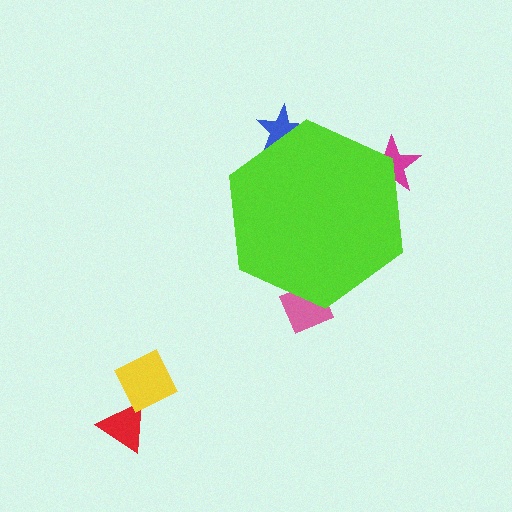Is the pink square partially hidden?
Yes, the pink square is partially hidden behind the lime hexagon.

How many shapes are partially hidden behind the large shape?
3 shapes are partially hidden.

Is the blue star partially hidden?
Yes, the blue star is partially hidden behind the lime hexagon.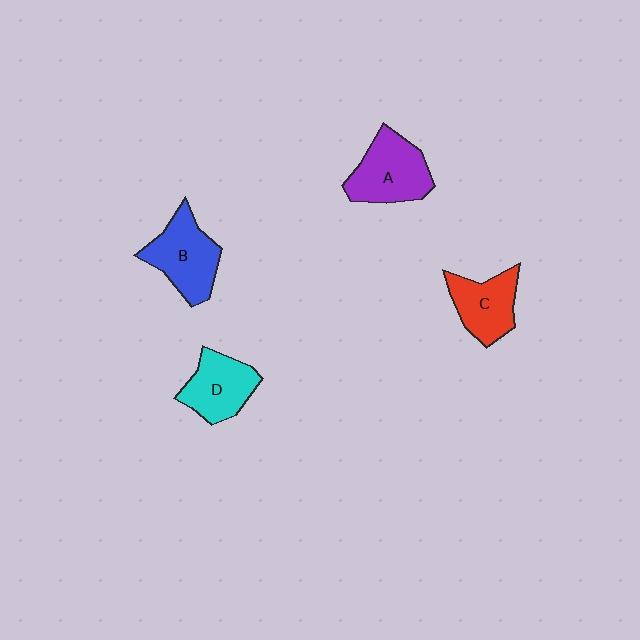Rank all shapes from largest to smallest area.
From largest to smallest: A (purple), B (blue), D (cyan), C (red).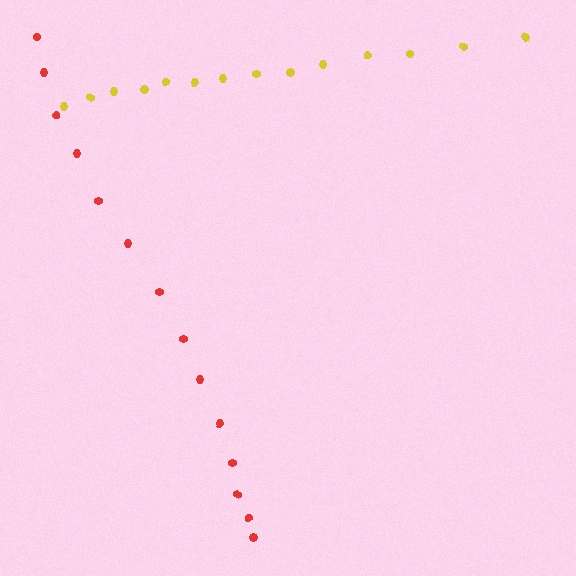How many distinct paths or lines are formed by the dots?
There are 2 distinct paths.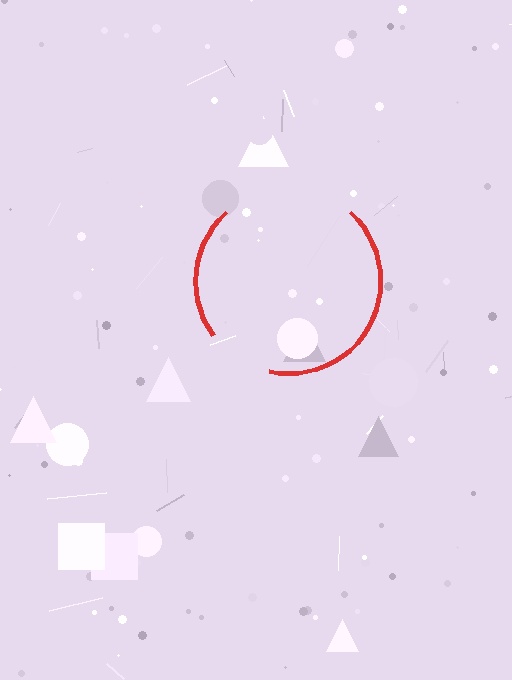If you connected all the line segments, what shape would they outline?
They would outline a circle.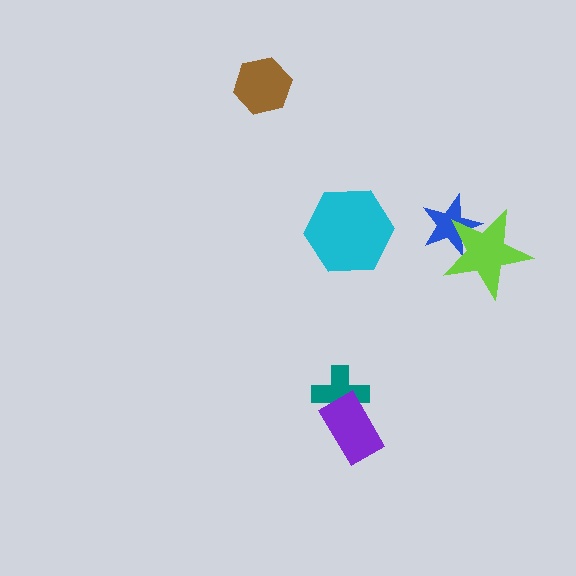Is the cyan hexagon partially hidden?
No, no other shape covers it.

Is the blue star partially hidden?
Yes, it is partially covered by another shape.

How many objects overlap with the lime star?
1 object overlaps with the lime star.